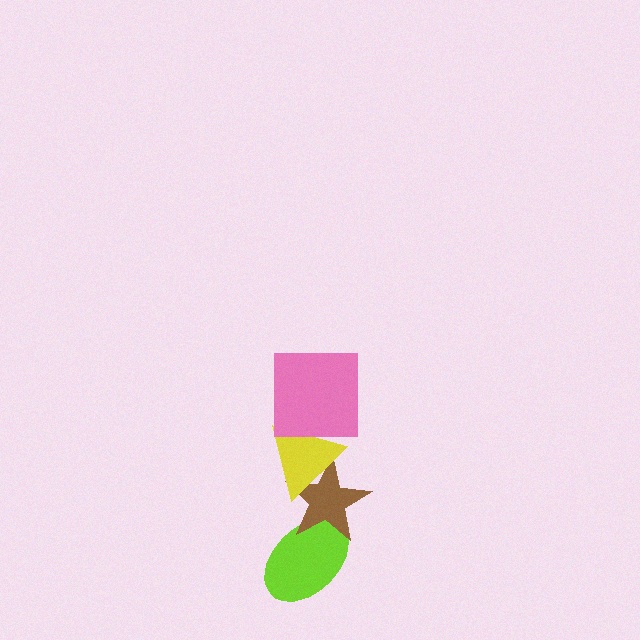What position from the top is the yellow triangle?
The yellow triangle is 2nd from the top.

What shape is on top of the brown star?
The yellow triangle is on top of the brown star.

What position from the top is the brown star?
The brown star is 3rd from the top.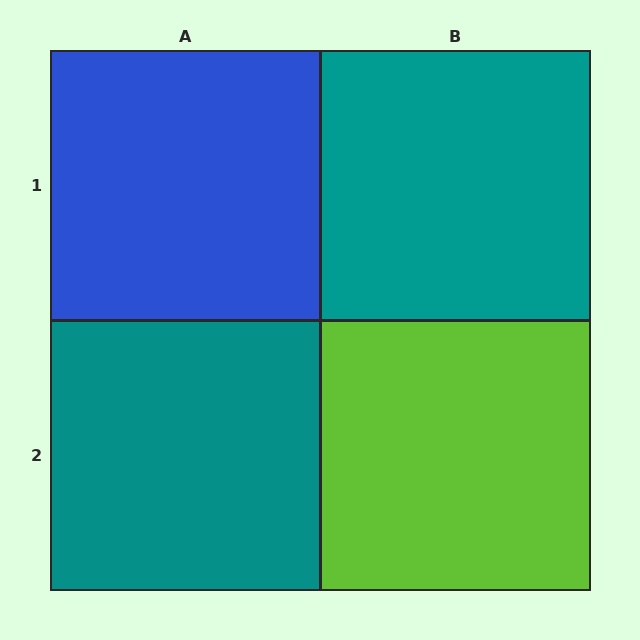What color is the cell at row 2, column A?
Teal.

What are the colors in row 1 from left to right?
Blue, teal.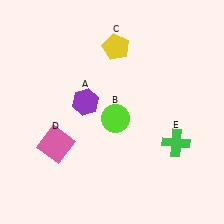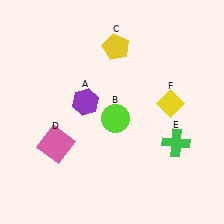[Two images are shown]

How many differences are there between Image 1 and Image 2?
There is 1 difference between the two images.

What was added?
A yellow diamond (F) was added in Image 2.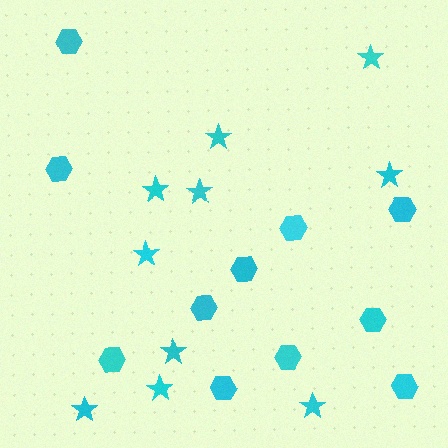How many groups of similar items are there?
There are 2 groups: one group of stars (10) and one group of hexagons (11).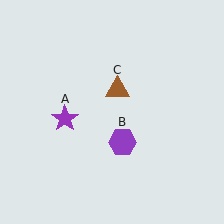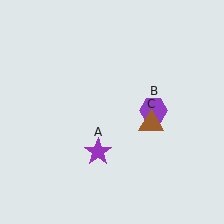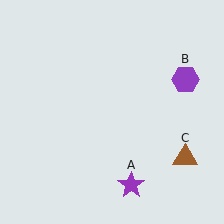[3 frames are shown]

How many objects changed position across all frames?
3 objects changed position: purple star (object A), purple hexagon (object B), brown triangle (object C).